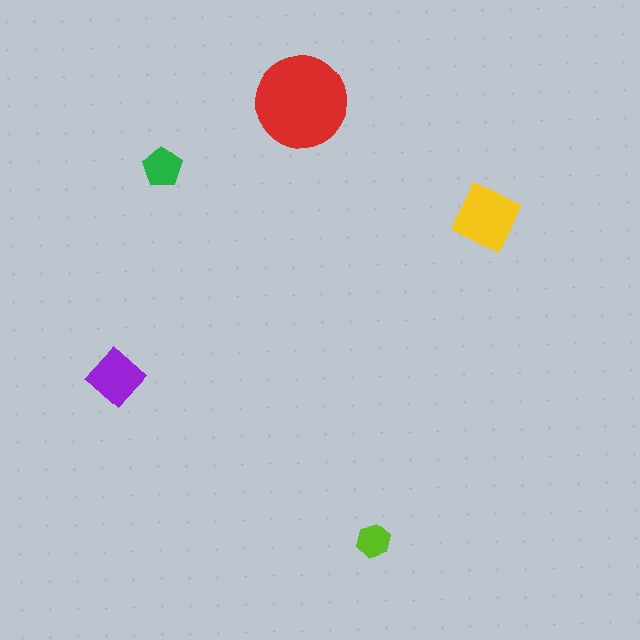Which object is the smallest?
The lime hexagon.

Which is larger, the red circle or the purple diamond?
The red circle.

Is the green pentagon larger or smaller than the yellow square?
Smaller.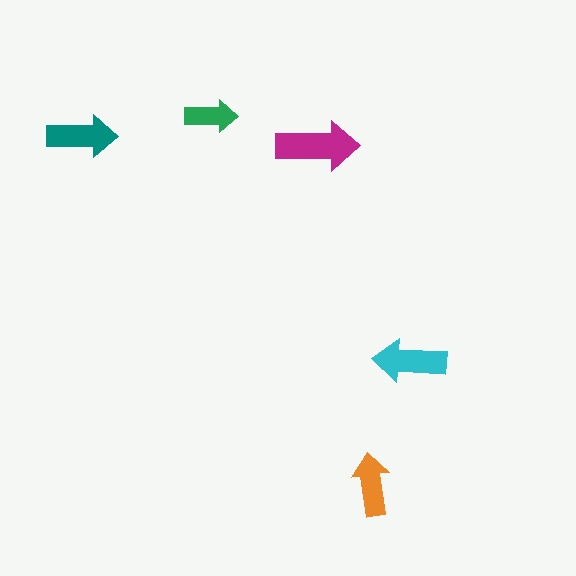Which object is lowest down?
The orange arrow is bottommost.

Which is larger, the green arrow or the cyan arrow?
The cyan one.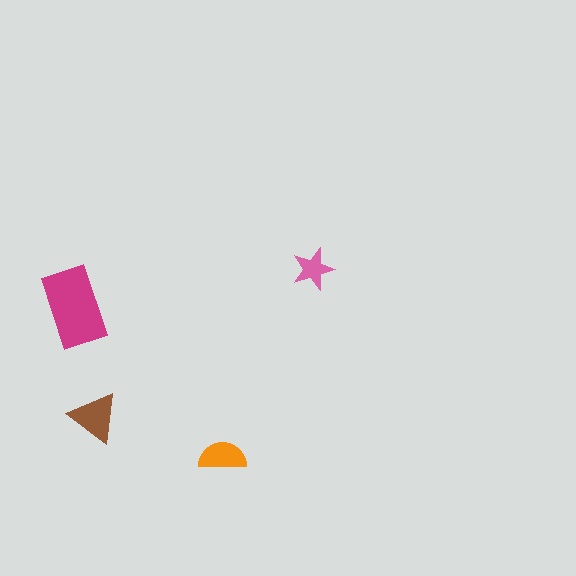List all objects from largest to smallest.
The magenta rectangle, the brown triangle, the orange semicircle, the pink star.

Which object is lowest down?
The orange semicircle is bottommost.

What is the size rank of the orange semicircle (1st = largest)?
3rd.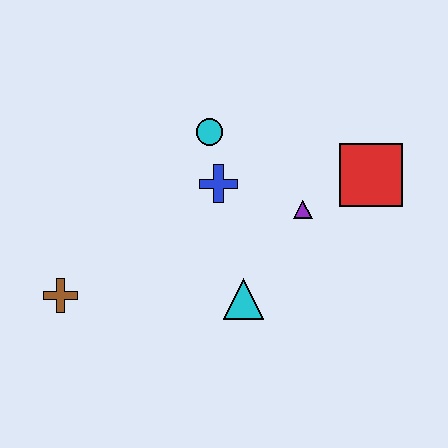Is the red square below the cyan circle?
Yes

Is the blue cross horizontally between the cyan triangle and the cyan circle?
Yes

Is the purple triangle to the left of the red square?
Yes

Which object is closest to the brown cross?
The cyan triangle is closest to the brown cross.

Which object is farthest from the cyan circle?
The brown cross is farthest from the cyan circle.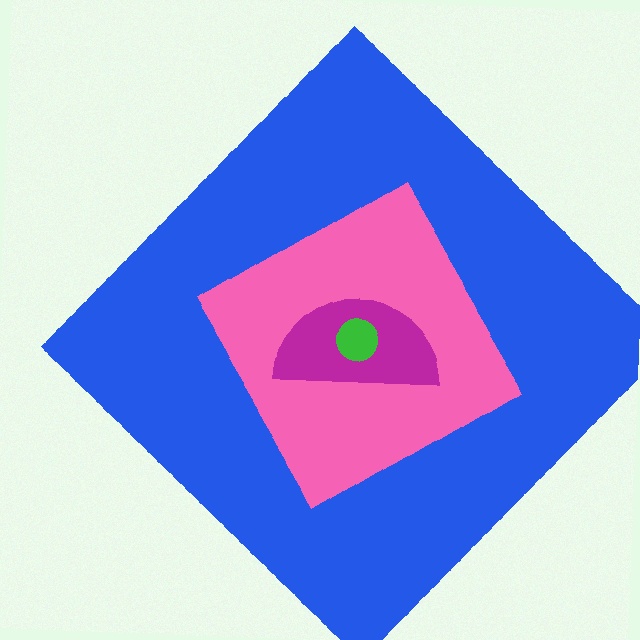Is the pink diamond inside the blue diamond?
Yes.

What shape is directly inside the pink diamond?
The magenta semicircle.